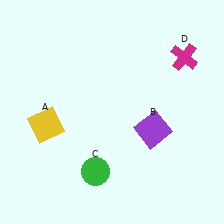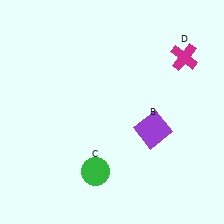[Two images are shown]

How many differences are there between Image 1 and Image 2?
There is 1 difference between the two images.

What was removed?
The yellow square (A) was removed in Image 2.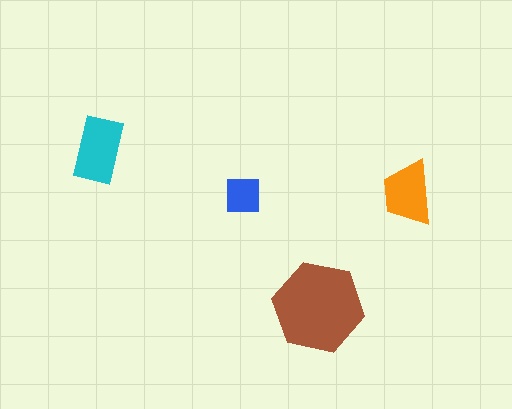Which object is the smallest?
The blue square.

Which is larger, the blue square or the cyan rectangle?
The cyan rectangle.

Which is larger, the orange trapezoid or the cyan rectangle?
The cyan rectangle.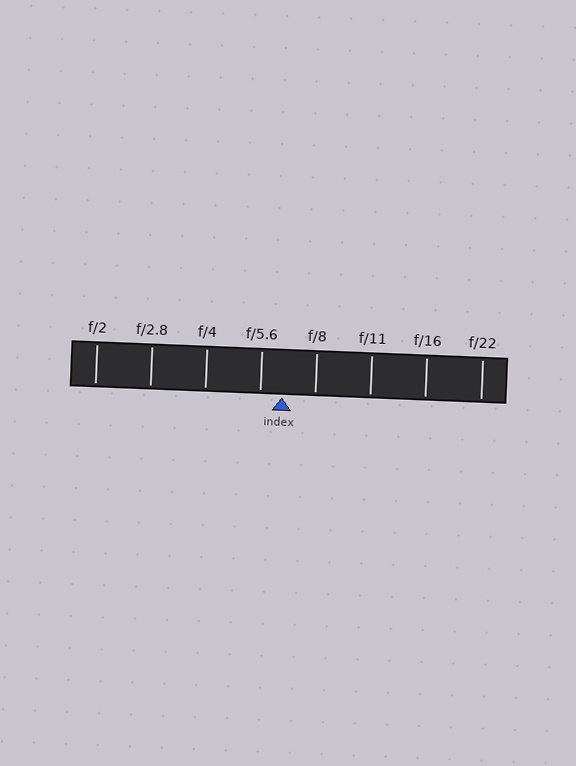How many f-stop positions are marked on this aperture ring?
There are 8 f-stop positions marked.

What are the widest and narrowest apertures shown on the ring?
The widest aperture shown is f/2 and the narrowest is f/22.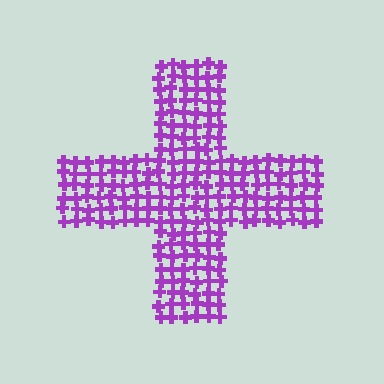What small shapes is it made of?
It is made of small crosses.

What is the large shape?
The large shape is a cross.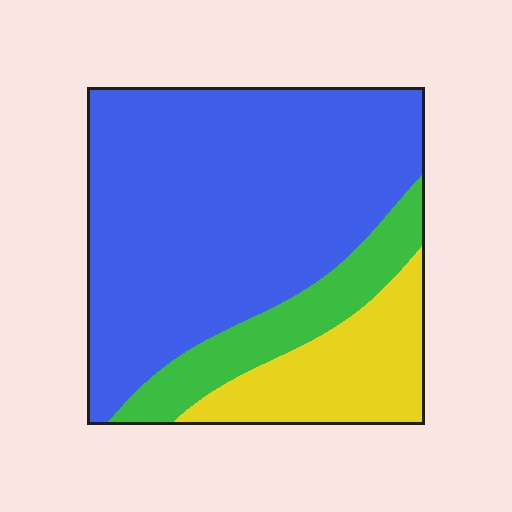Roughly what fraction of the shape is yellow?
Yellow covers around 20% of the shape.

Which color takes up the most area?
Blue, at roughly 65%.